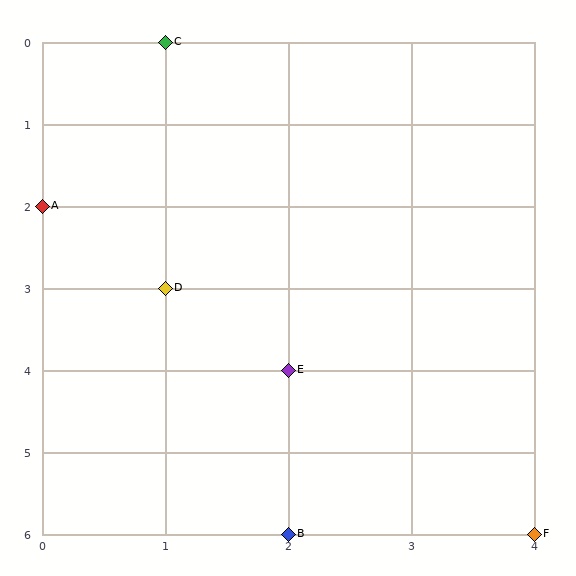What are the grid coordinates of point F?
Point F is at grid coordinates (4, 6).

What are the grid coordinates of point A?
Point A is at grid coordinates (0, 2).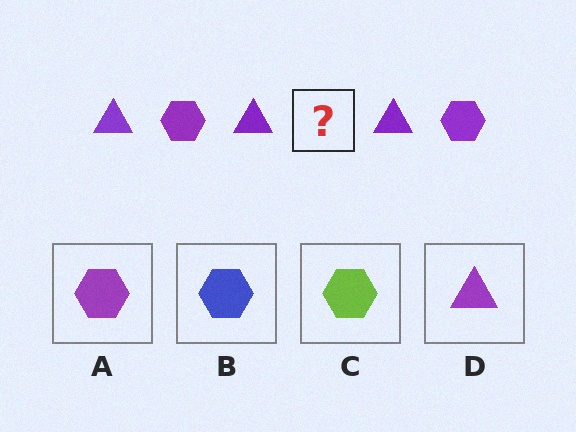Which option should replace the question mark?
Option A.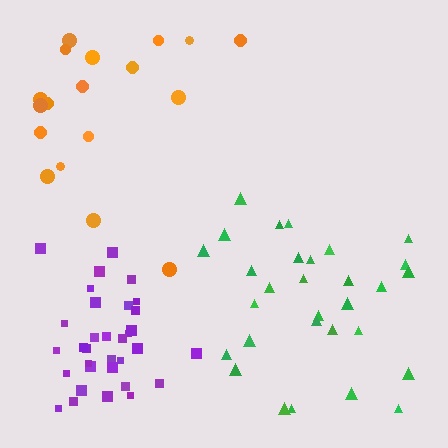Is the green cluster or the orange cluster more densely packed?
Green.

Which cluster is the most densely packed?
Purple.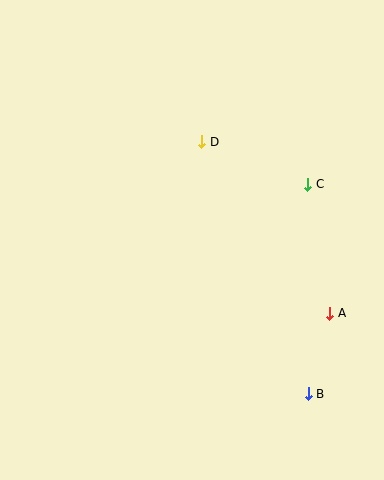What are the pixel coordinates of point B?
Point B is at (308, 394).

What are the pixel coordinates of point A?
Point A is at (330, 313).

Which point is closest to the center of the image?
Point D at (202, 142) is closest to the center.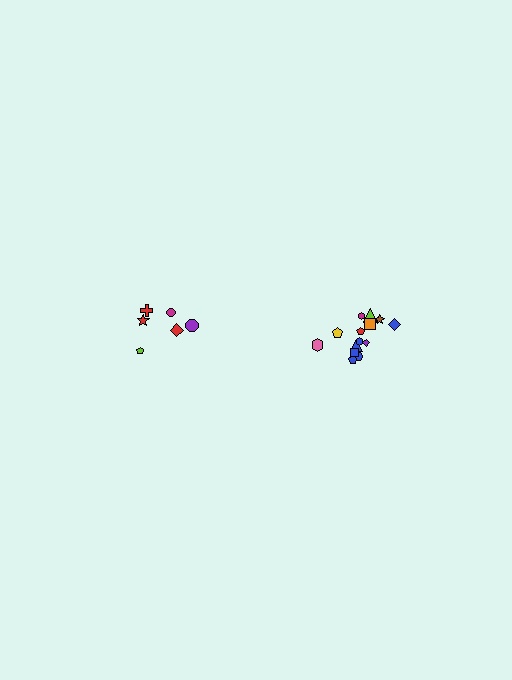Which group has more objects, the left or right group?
The right group.